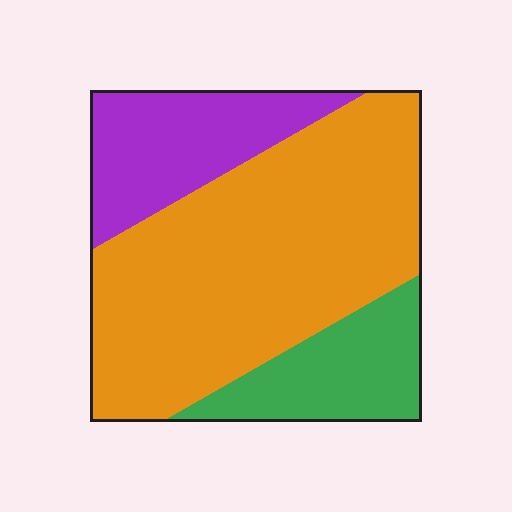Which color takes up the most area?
Orange, at roughly 60%.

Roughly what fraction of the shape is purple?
Purple takes up about one fifth (1/5) of the shape.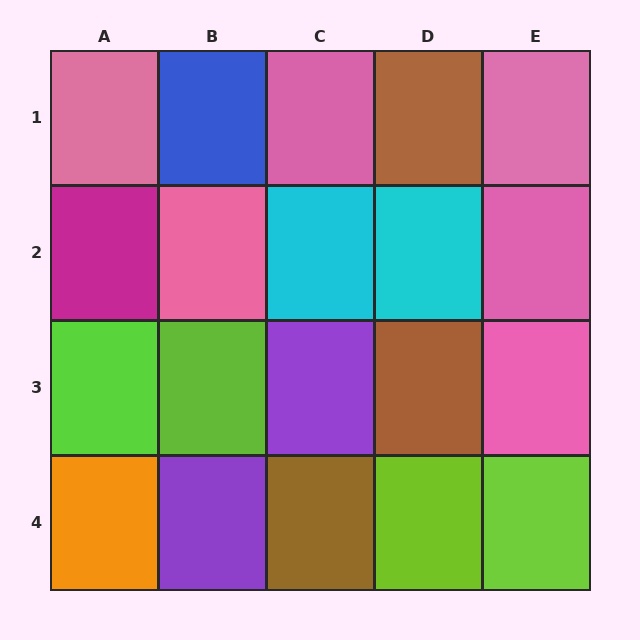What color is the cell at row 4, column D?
Lime.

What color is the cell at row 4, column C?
Brown.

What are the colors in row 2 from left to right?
Magenta, pink, cyan, cyan, pink.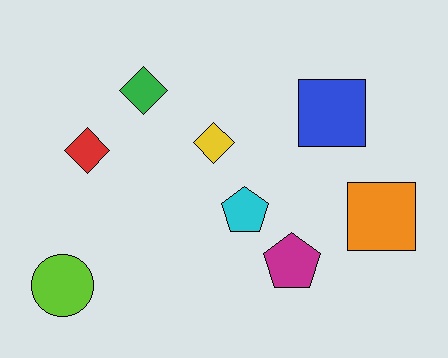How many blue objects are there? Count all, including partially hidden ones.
There is 1 blue object.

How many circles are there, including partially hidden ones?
There is 1 circle.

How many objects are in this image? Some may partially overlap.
There are 8 objects.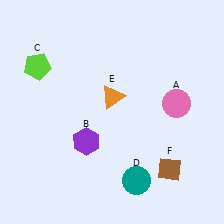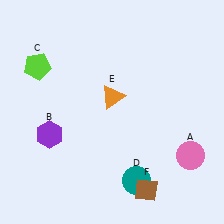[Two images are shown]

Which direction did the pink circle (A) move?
The pink circle (A) moved down.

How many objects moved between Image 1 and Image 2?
3 objects moved between the two images.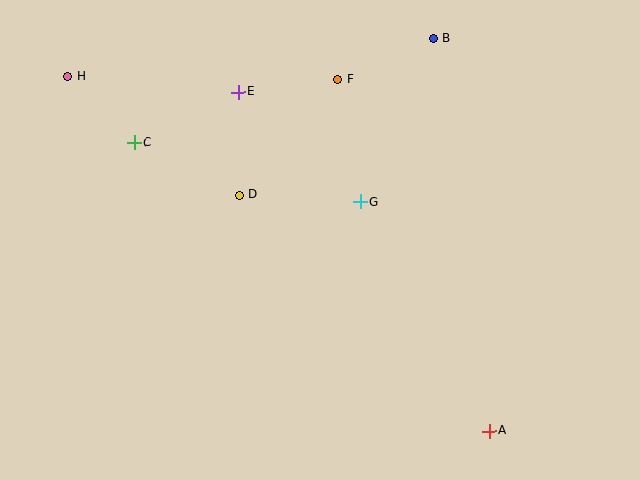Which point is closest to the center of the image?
Point G at (361, 202) is closest to the center.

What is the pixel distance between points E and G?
The distance between E and G is 165 pixels.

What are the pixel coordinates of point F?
Point F is at (337, 80).